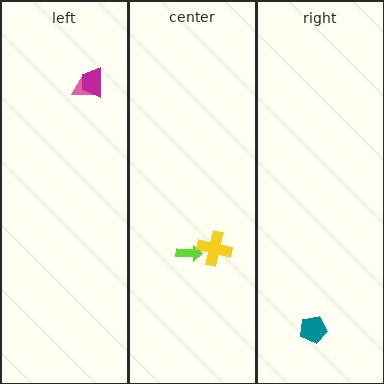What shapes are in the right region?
The teal pentagon.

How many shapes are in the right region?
1.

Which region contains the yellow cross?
The center region.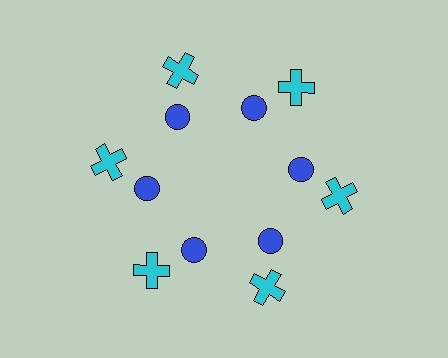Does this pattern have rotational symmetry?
Yes, this pattern has 6-fold rotational symmetry. It looks the same after rotating 60 degrees around the center.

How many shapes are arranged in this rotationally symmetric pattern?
There are 12 shapes, arranged in 6 groups of 2.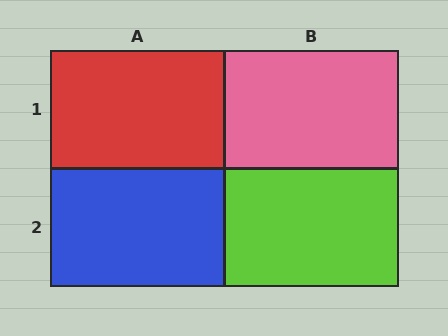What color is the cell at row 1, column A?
Red.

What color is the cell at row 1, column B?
Pink.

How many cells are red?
1 cell is red.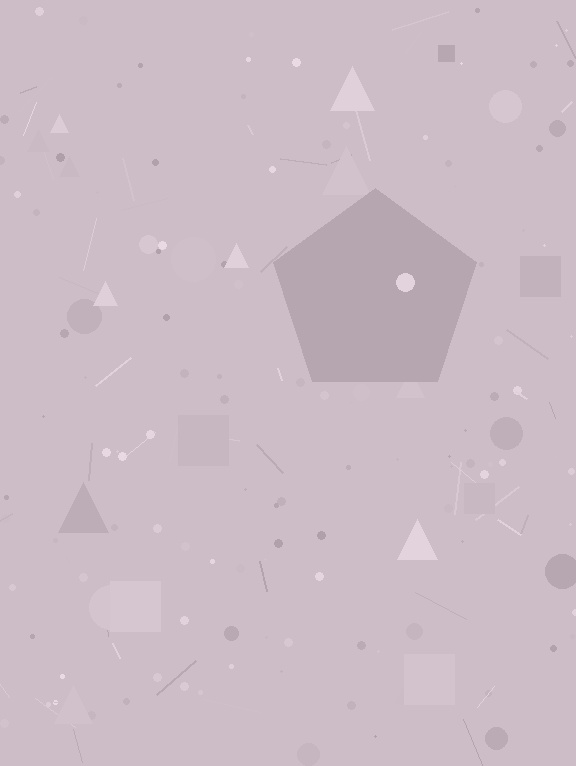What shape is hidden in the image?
A pentagon is hidden in the image.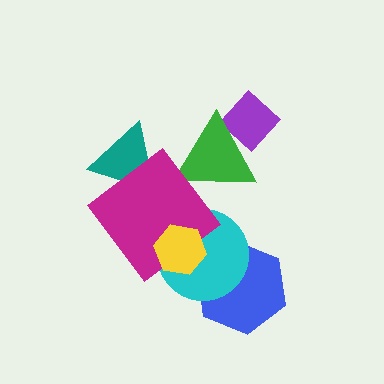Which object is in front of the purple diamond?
The green triangle is in front of the purple diamond.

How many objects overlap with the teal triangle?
1 object overlaps with the teal triangle.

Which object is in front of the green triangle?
The magenta diamond is in front of the green triangle.